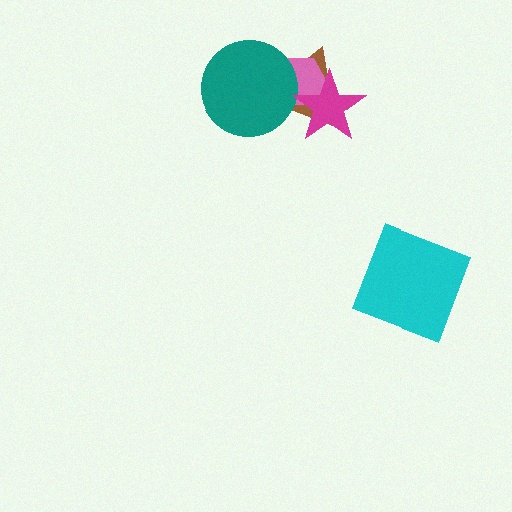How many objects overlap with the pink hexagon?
3 objects overlap with the pink hexagon.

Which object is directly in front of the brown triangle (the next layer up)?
The pink hexagon is directly in front of the brown triangle.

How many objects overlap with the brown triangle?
3 objects overlap with the brown triangle.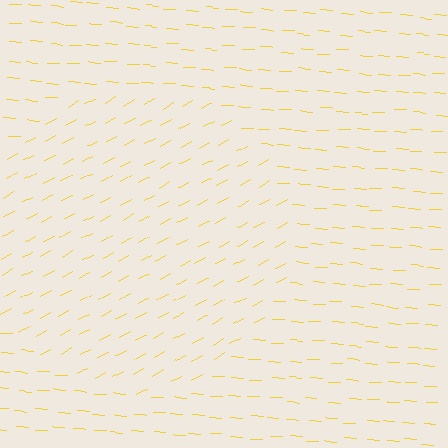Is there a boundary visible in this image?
Yes, there is a texture boundary formed by a change in line orientation.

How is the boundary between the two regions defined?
The boundary is defined purely by a change in line orientation (approximately 32 degrees difference). All lines are the same color and thickness.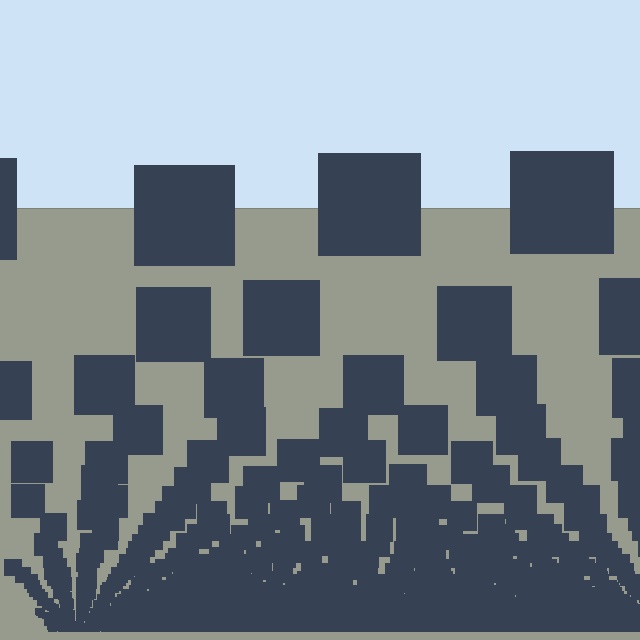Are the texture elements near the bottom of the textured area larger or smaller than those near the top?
Smaller. The gradient is inverted — elements near the bottom are smaller and denser.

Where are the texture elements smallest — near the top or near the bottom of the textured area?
Near the bottom.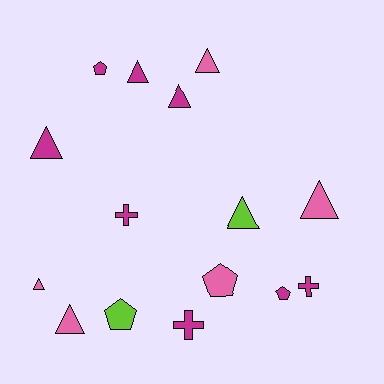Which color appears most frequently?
Magenta, with 8 objects.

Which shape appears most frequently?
Triangle, with 8 objects.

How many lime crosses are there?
There are no lime crosses.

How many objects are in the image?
There are 15 objects.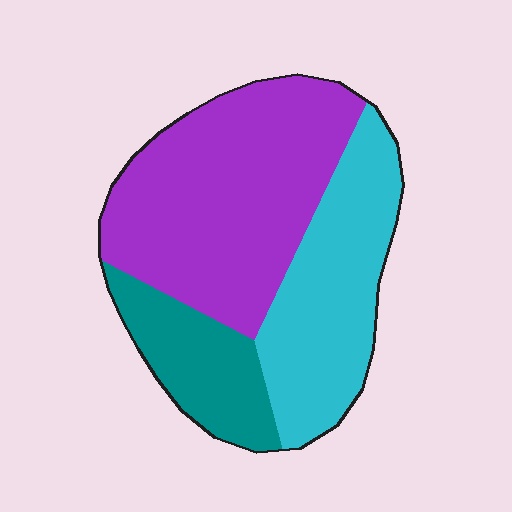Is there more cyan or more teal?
Cyan.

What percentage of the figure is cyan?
Cyan takes up between a quarter and a half of the figure.